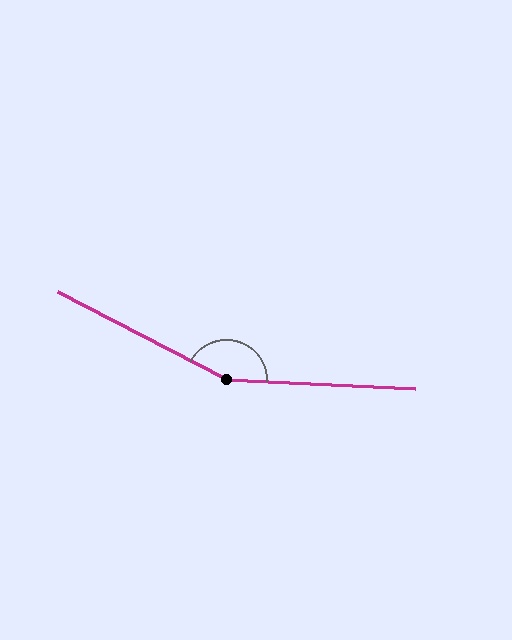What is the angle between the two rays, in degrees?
Approximately 155 degrees.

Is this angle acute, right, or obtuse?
It is obtuse.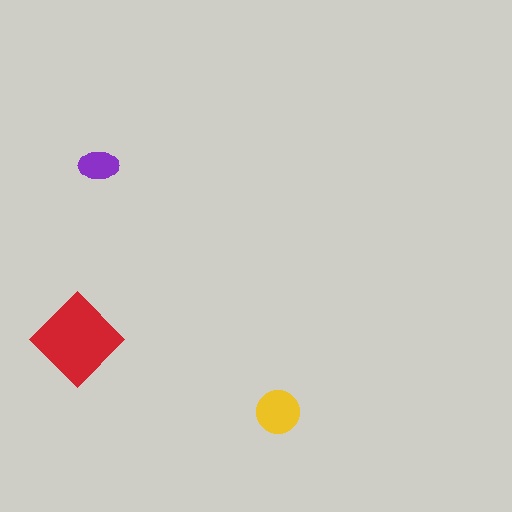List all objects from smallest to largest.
The purple ellipse, the yellow circle, the red diamond.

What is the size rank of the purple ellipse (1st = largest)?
3rd.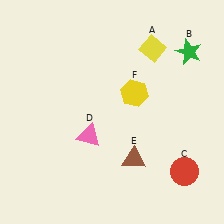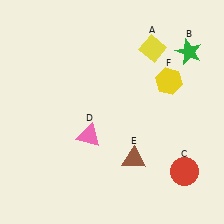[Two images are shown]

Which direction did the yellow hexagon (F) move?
The yellow hexagon (F) moved right.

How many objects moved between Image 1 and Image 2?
1 object moved between the two images.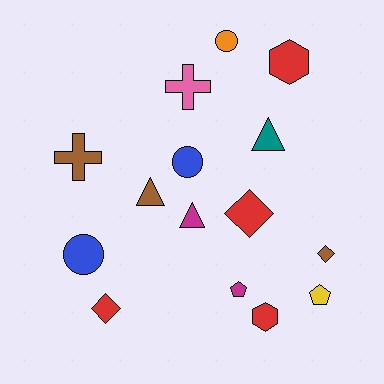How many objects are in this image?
There are 15 objects.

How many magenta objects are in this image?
There are 2 magenta objects.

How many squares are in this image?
There are no squares.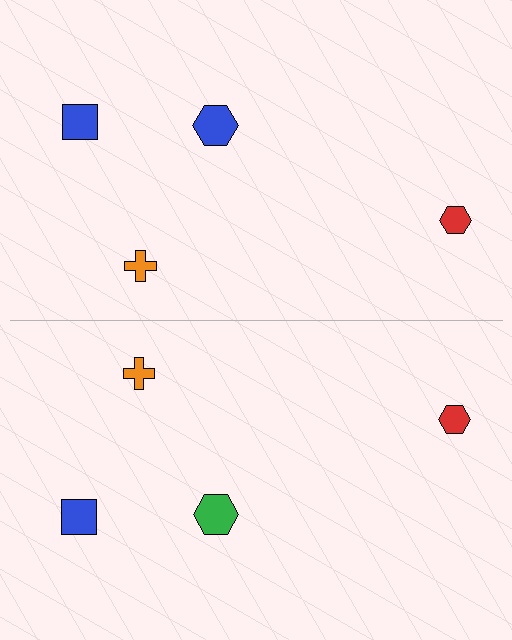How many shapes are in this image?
There are 8 shapes in this image.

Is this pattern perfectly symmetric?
No, the pattern is not perfectly symmetric. The green hexagon on the bottom side breaks the symmetry — its mirror counterpart is blue.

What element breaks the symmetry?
The green hexagon on the bottom side breaks the symmetry — its mirror counterpart is blue.